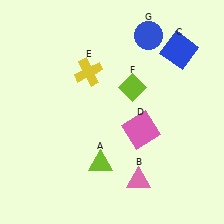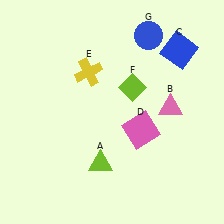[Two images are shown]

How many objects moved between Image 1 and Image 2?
1 object moved between the two images.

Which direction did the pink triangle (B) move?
The pink triangle (B) moved up.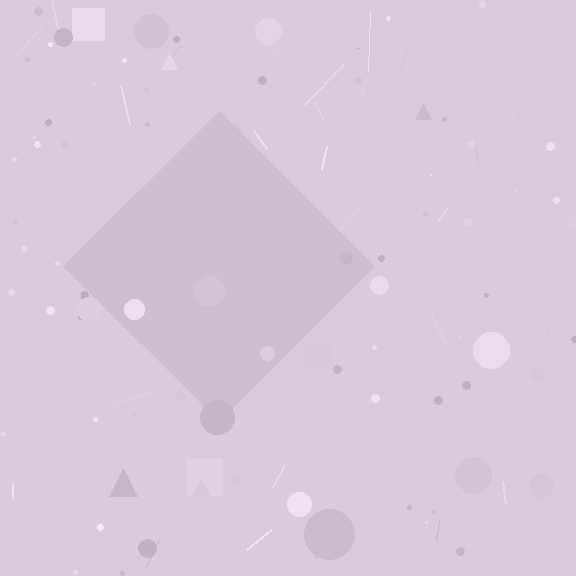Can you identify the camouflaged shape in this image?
The camouflaged shape is a diamond.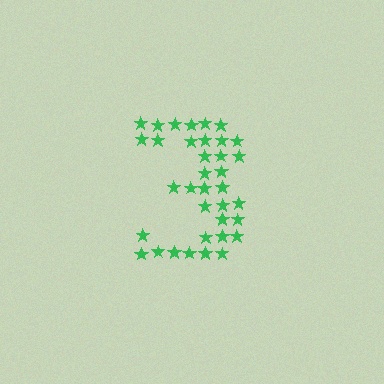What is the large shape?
The large shape is the digit 3.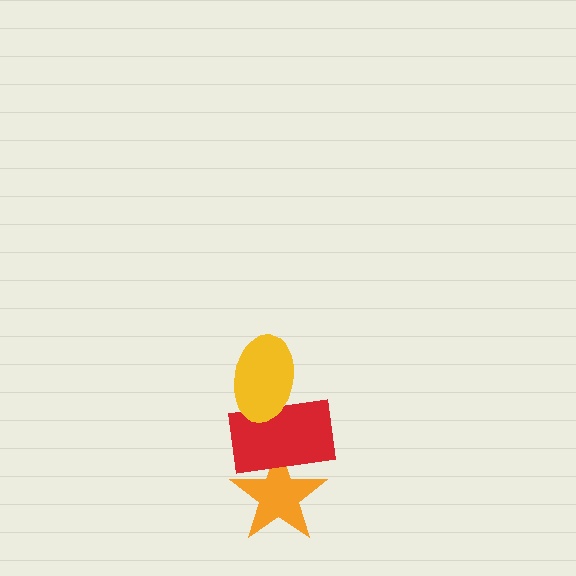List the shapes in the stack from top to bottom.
From top to bottom: the yellow ellipse, the red rectangle, the orange star.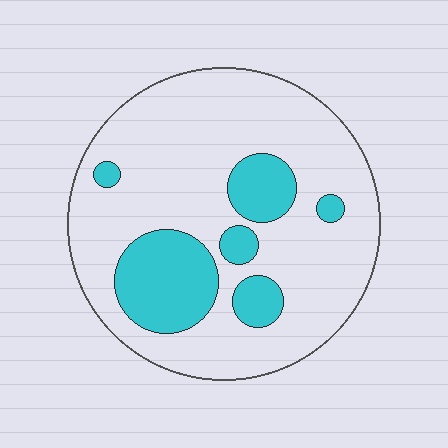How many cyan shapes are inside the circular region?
6.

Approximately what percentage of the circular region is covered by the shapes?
Approximately 20%.